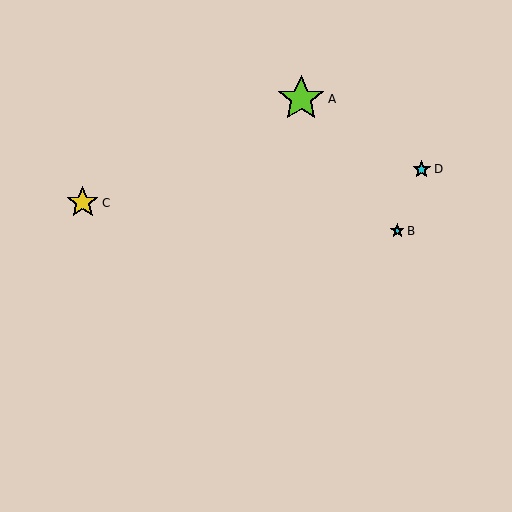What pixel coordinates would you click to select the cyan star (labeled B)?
Click at (397, 231) to select the cyan star B.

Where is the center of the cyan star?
The center of the cyan star is at (397, 231).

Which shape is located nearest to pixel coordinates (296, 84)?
The lime star (labeled A) at (301, 99) is nearest to that location.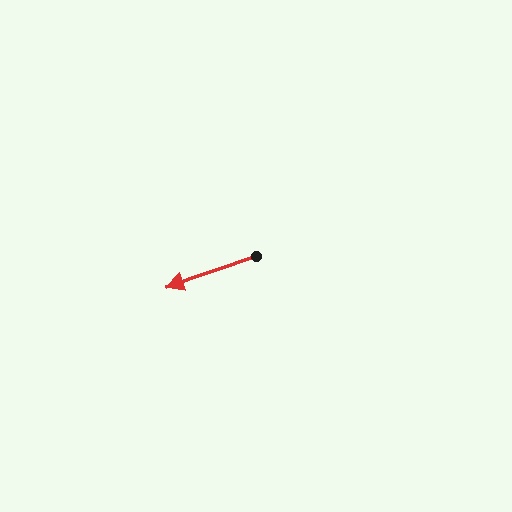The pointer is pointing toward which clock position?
Roughly 8 o'clock.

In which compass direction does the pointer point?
West.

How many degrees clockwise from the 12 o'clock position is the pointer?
Approximately 251 degrees.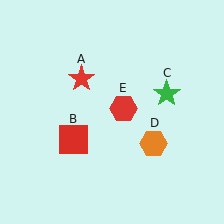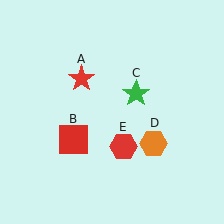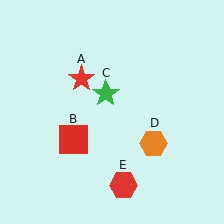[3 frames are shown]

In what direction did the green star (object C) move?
The green star (object C) moved left.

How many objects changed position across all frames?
2 objects changed position: green star (object C), red hexagon (object E).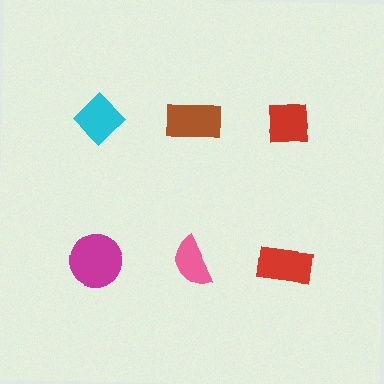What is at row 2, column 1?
A magenta circle.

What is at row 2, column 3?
A red rectangle.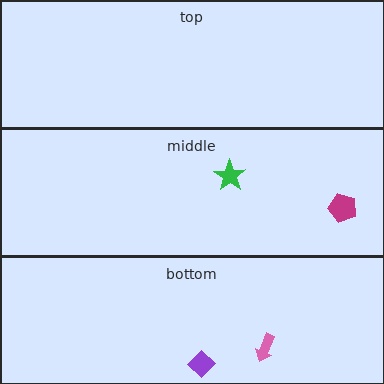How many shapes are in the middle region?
2.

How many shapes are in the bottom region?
2.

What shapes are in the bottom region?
The purple diamond, the pink arrow.